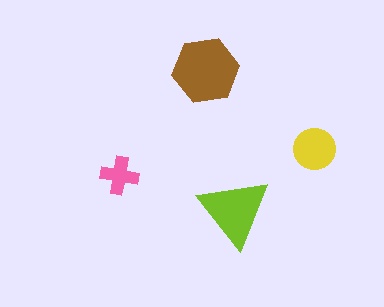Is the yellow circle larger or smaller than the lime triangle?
Smaller.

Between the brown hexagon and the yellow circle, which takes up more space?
The brown hexagon.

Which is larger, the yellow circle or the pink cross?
The yellow circle.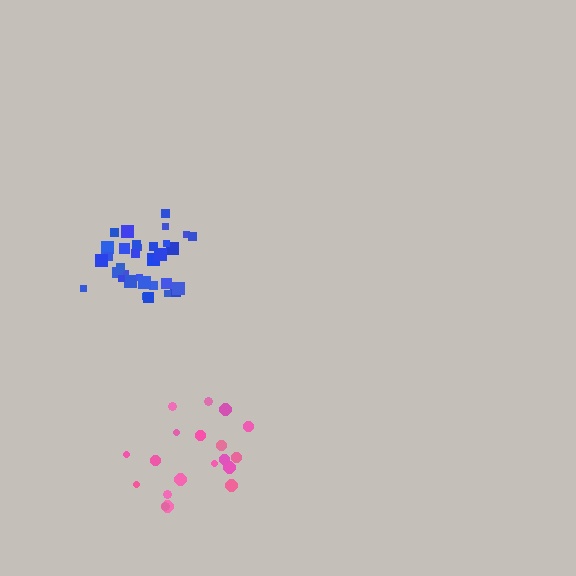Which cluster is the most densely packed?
Blue.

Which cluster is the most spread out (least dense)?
Pink.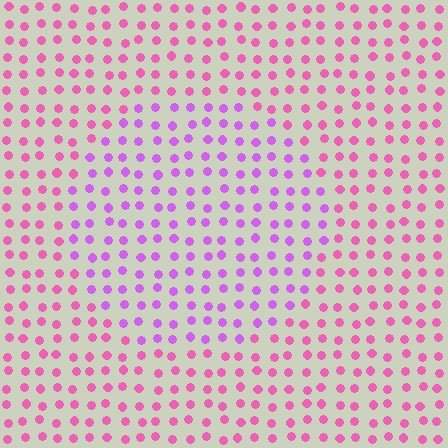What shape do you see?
I see a circle.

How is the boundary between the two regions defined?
The boundary is defined purely by a slight shift in hue (about 36 degrees). Spacing, size, and orientation are identical on both sides.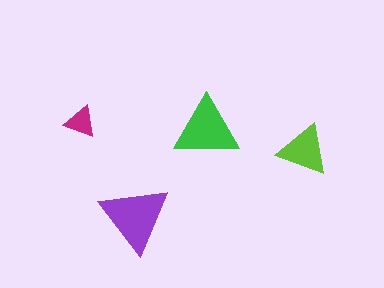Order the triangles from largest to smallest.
the purple one, the green one, the lime one, the magenta one.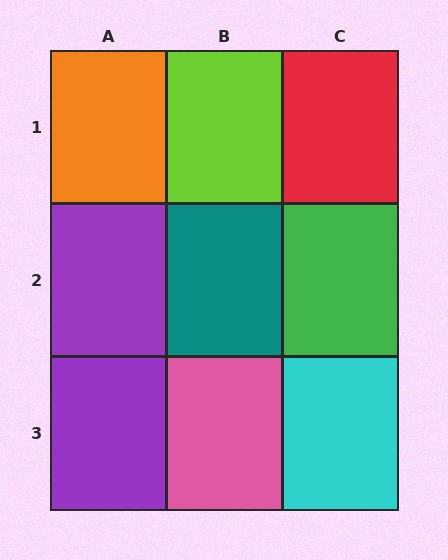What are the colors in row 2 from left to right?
Purple, teal, green.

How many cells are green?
1 cell is green.